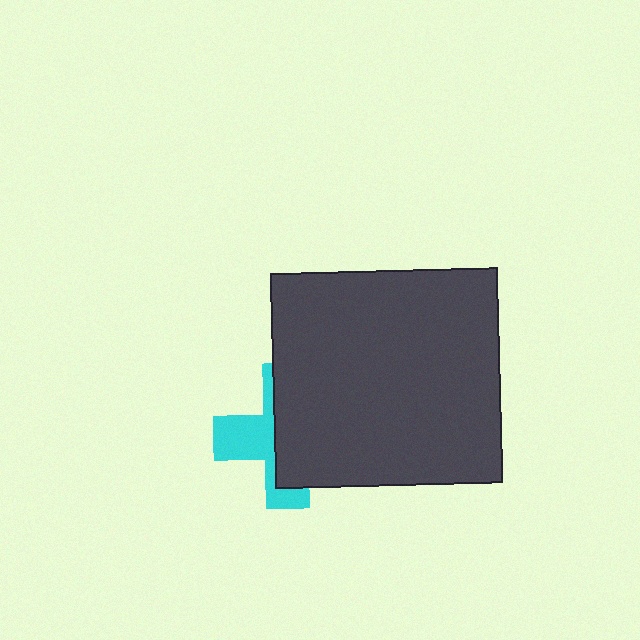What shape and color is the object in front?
The object in front is a dark gray rectangle.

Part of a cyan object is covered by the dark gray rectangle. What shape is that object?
It is a cross.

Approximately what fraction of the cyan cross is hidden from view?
Roughly 59% of the cyan cross is hidden behind the dark gray rectangle.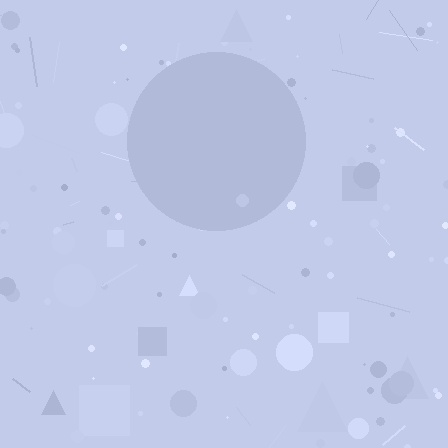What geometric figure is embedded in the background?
A circle is embedded in the background.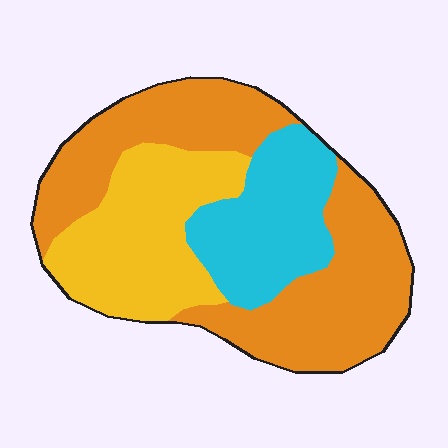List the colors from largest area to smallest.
From largest to smallest: orange, yellow, cyan.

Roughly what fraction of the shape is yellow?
Yellow covers around 30% of the shape.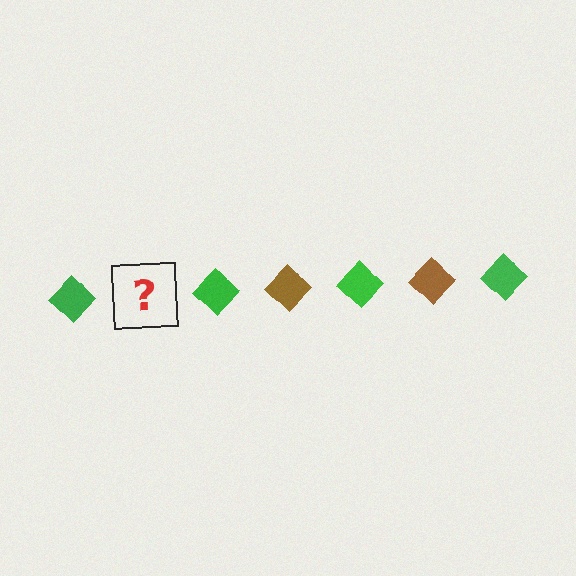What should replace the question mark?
The question mark should be replaced with a brown diamond.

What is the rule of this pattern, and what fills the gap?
The rule is that the pattern cycles through green, brown diamonds. The gap should be filled with a brown diamond.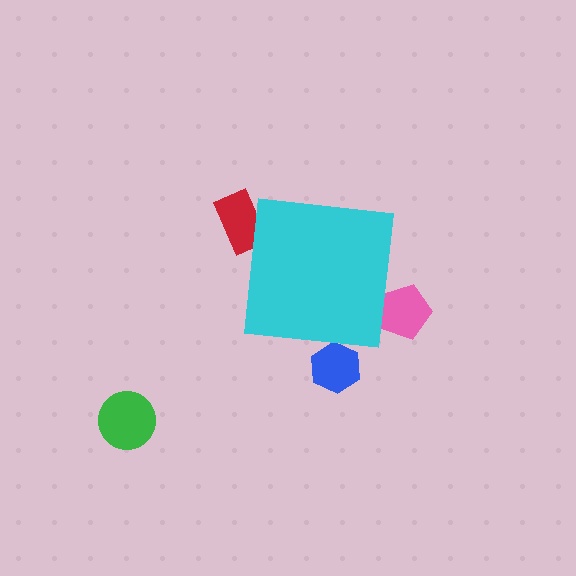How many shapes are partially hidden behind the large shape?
3 shapes are partially hidden.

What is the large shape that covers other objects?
A cyan square.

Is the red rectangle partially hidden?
Yes, the red rectangle is partially hidden behind the cyan square.